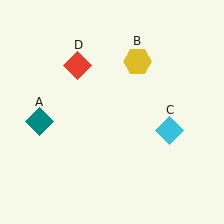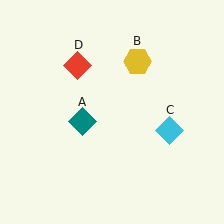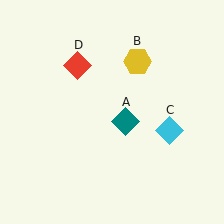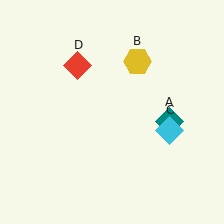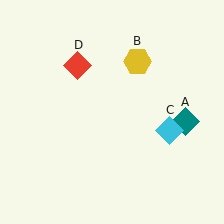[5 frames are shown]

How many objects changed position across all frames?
1 object changed position: teal diamond (object A).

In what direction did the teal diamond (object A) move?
The teal diamond (object A) moved right.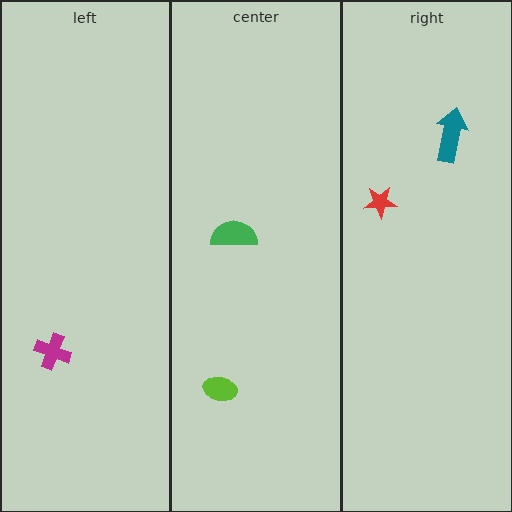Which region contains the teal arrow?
The right region.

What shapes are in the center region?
The lime ellipse, the green semicircle.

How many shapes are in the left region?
1.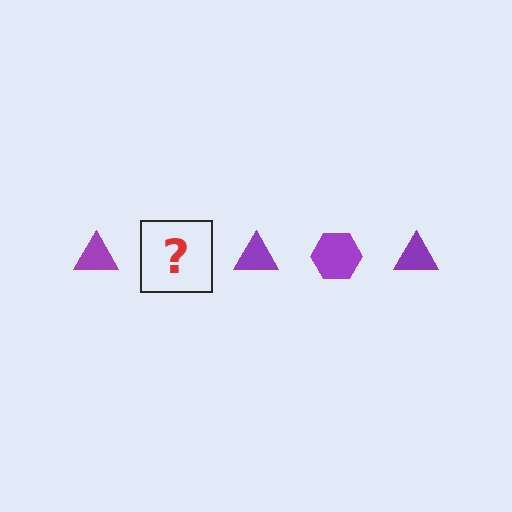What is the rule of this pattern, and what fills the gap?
The rule is that the pattern cycles through triangle, hexagon shapes in purple. The gap should be filled with a purple hexagon.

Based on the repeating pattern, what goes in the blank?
The blank should be a purple hexagon.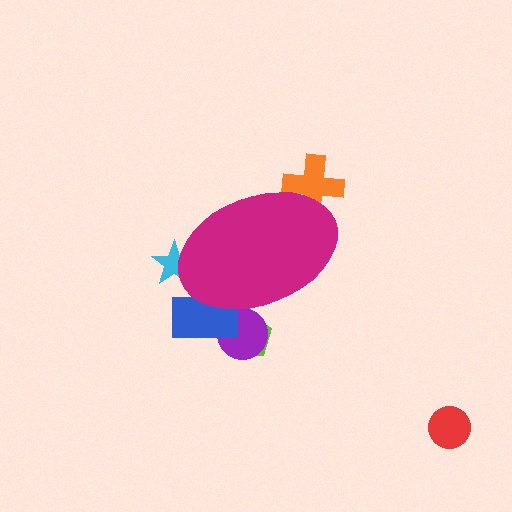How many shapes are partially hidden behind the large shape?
5 shapes are partially hidden.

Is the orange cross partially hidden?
Yes, the orange cross is partially hidden behind the magenta ellipse.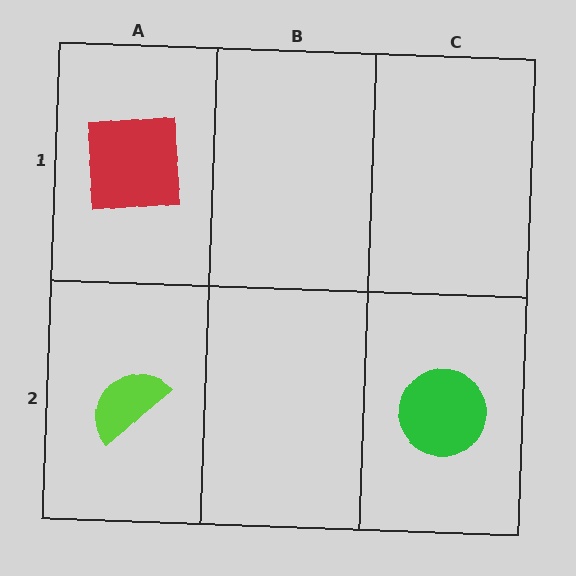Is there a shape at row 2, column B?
No, that cell is empty.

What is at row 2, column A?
A lime semicircle.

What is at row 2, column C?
A green circle.